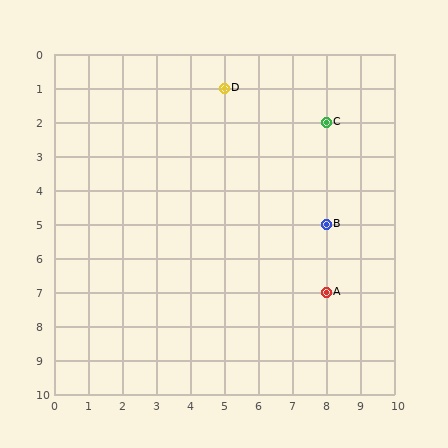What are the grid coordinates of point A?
Point A is at grid coordinates (8, 7).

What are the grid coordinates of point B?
Point B is at grid coordinates (8, 5).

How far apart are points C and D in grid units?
Points C and D are 3 columns and 1 row apart (about 3.2 grid units diagonally).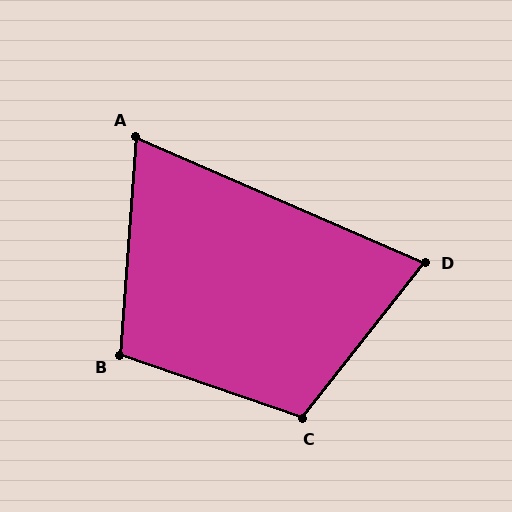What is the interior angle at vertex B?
Approximately 105 degrees (obtuse).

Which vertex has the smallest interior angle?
A, at approximately 71 degrees.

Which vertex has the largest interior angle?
C, at approximately 109 degrees.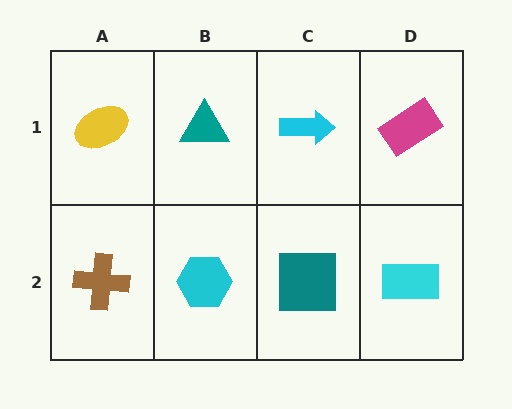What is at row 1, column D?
A magenta rectangle.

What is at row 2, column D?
A cyan rectangle.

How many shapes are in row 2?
4 shapes.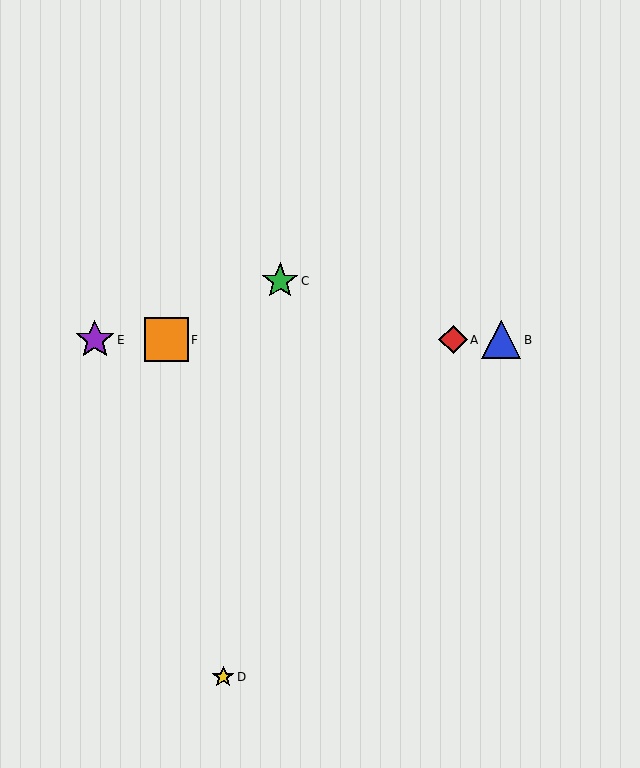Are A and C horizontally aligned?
No, A is at y≈340 and C is at y≈281.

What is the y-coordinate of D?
Object D is at y≈677.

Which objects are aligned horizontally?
Objects A, B, E, F are aligned horizontally.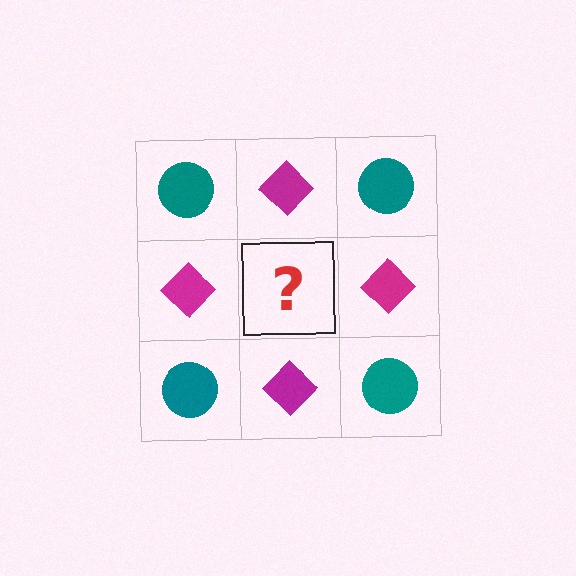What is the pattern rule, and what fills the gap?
The rule is that it alternates teal circle and magenta diamond in a checkerboard pattern. The gap should be filled with a teal circle.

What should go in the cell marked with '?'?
The missing cell should contain a teal circle.